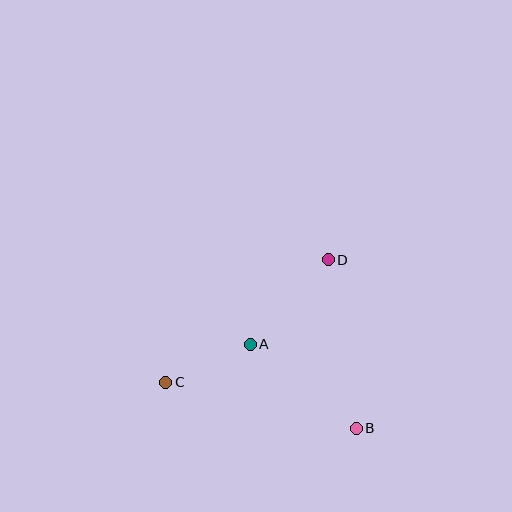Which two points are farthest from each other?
Points C and D are farthest from each other.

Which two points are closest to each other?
Points A and C are closest to each other.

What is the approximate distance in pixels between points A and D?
The distance between A and D is approximately 115 pixels.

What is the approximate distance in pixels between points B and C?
The distance between B and C is approximately 196 pixels.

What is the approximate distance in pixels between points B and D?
The distance between B and D is approximately 171 pixels.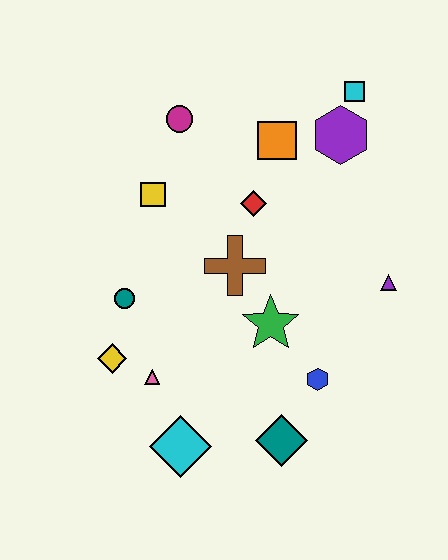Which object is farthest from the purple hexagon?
The cyan diamond is farthest from the purple hexagon.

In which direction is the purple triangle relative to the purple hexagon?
The purple triangle is below the purple hexagon.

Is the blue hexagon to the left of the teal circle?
No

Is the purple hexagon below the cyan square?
Yes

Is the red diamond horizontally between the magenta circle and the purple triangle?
Yes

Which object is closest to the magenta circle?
The yellow square is closest to the magenta circle.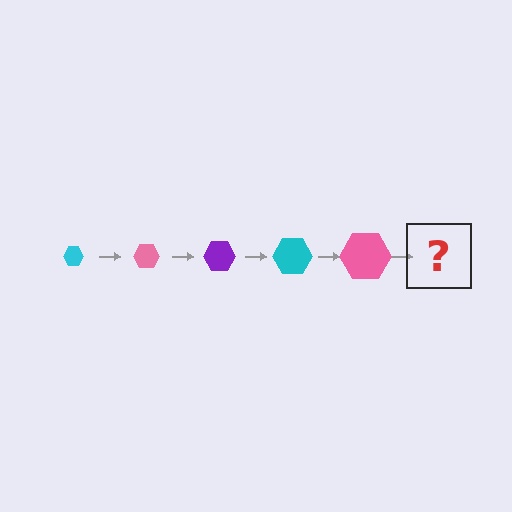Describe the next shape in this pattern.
It should be a purple hexagon, larger than the previous one.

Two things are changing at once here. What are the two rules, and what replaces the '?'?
The two rules are that the hexagon grows larger each step and the color cycles through cyan, pink, and purple. The '?' should be a purple hexagon, larger than the previous one.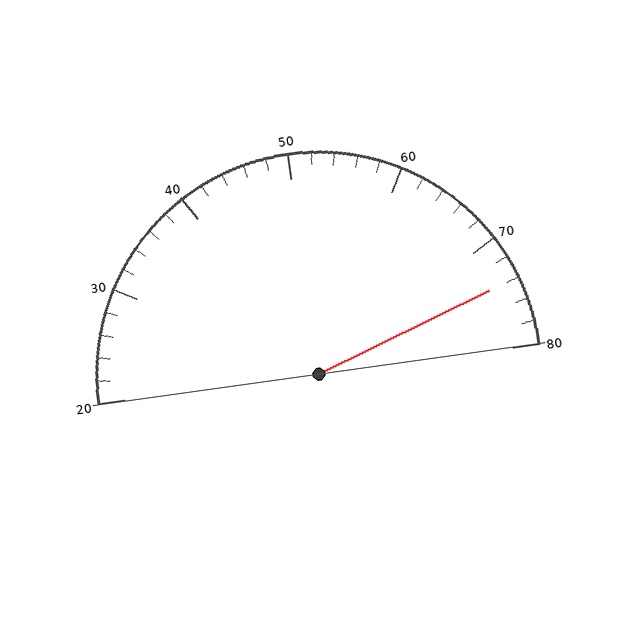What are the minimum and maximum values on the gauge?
The gauge ranges from 20 to 80.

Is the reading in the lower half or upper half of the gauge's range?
The reading is in the upper half of the range (20 to 80).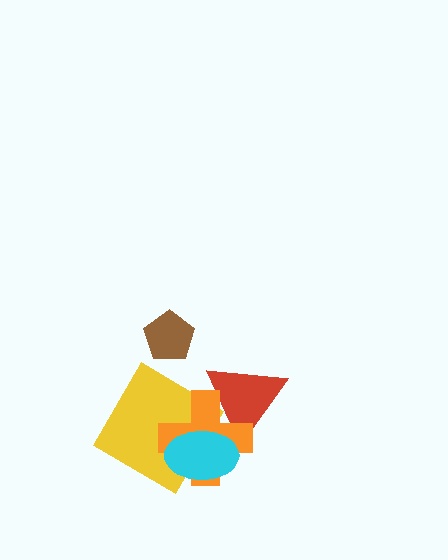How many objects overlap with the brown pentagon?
0 objects overlap with the brown pentagon.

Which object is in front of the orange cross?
The cyan ellipse is in front of the orange cross.